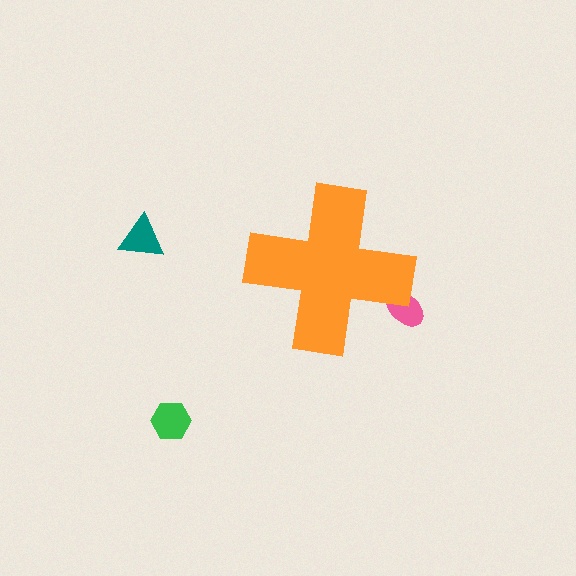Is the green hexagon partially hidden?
No, the green hexagon is fully visible.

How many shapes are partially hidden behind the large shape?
1 shape is partially hidden.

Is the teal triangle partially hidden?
No, the teal triangle is fully visible.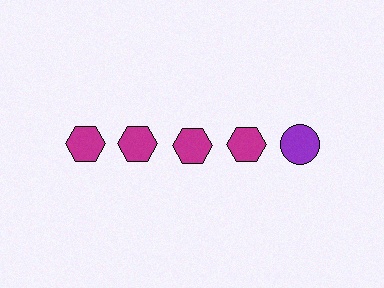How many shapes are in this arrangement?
There are 5 shapes arranged in a grid pattern.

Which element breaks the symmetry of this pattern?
The purple circle in the top row, rightmost column breaks the symmetry. All other shapes are magenta hexagons.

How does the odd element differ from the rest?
It differs in both color (purple instead of magenta) and shape (circle instead of hexagon).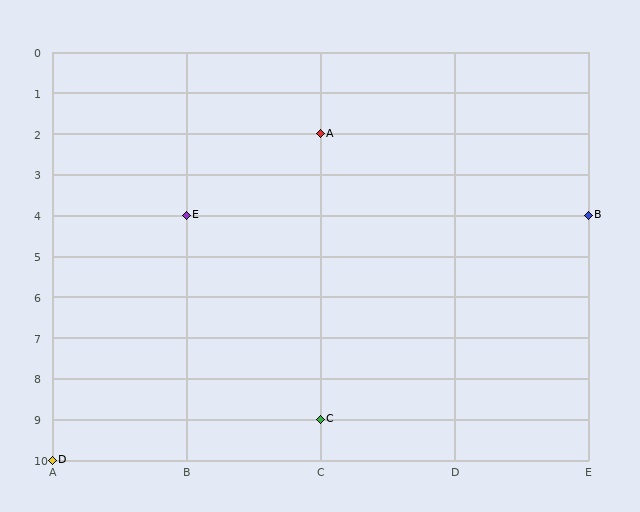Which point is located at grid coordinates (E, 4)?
Point B is at (E, 4).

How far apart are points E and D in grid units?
Points E and D are 1 column and 6 rows apart (about 6.1 grid units diagonally).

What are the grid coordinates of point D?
Point D is at grid coordinates (A, 10).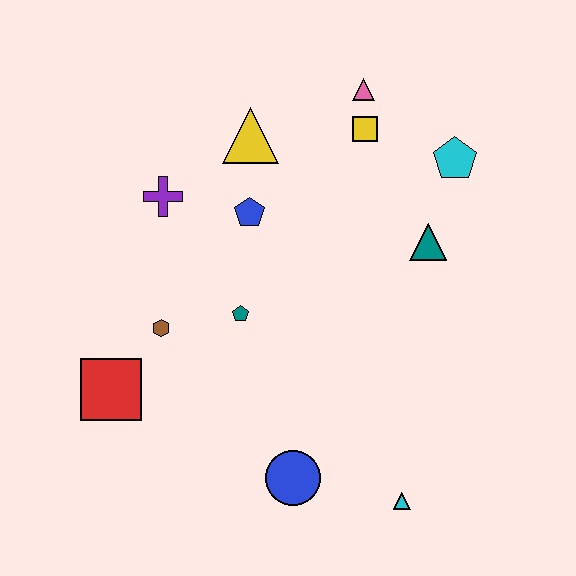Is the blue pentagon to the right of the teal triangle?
No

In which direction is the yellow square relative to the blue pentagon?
The yellow square is to the right of the blue pentagon.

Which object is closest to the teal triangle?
The cyan pentagon is closest to the teal triangle.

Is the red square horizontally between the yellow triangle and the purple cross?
No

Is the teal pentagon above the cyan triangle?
Yes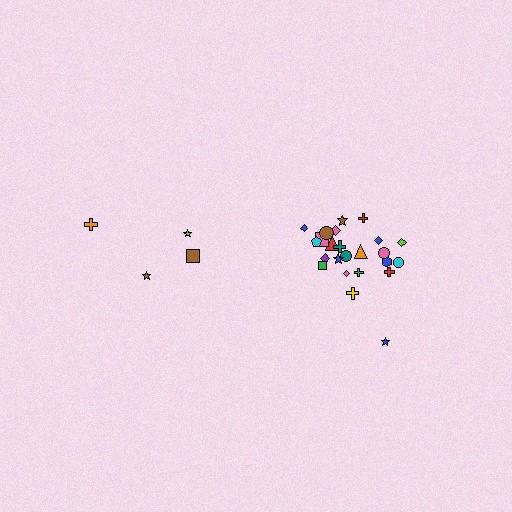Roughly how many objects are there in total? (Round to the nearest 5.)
Roughly 30 objects in total.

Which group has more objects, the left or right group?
The right group.